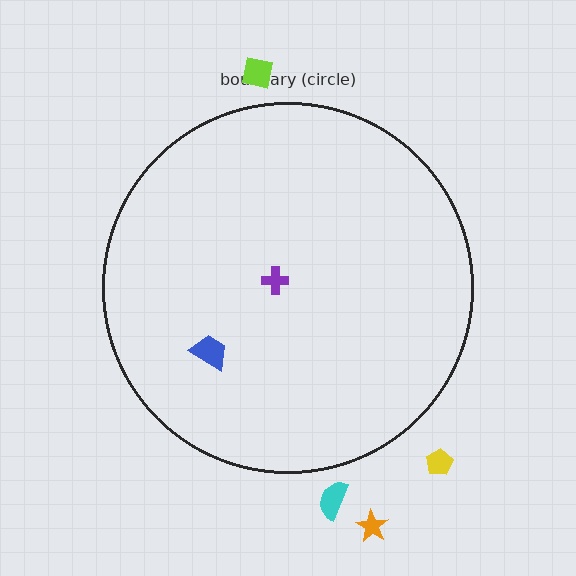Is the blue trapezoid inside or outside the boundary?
Inside.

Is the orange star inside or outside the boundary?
Outside.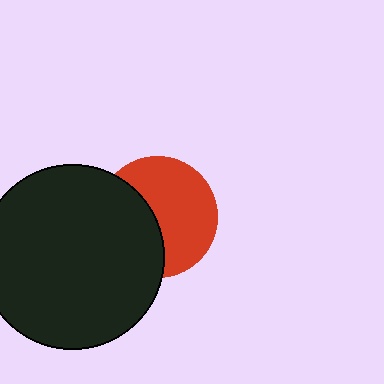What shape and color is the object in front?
The object in front is a black circle.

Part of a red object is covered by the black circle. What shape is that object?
It is a circle.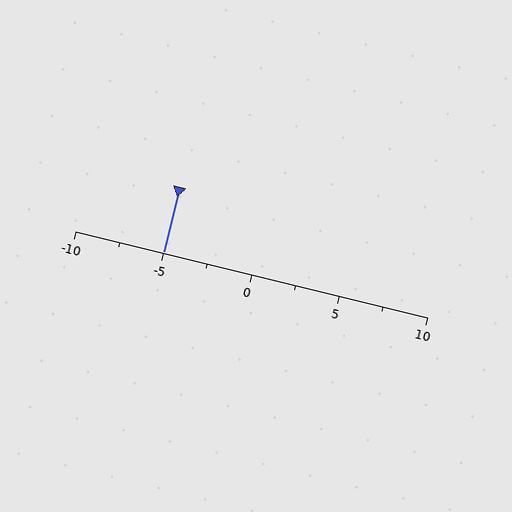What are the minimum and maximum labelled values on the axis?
The axis runs from -10 to 10.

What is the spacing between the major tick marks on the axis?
The major ticks are spaced 5 apart.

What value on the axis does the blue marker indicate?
The marker indicates approximately -5.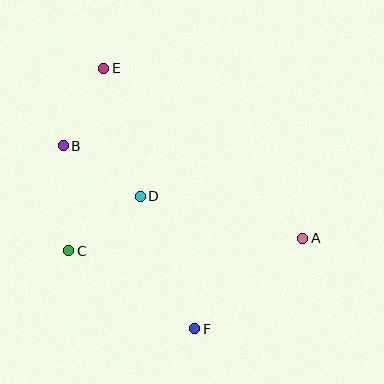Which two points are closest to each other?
Points B and E are closest to each other.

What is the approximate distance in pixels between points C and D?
The distance between C and D is approximately 90 pixels.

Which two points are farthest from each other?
Points E and F are farthest from each other.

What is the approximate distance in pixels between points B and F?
The distance between B and F is approximately 225 pixels.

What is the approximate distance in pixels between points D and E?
The distance between D and E is approximately 133 pixels.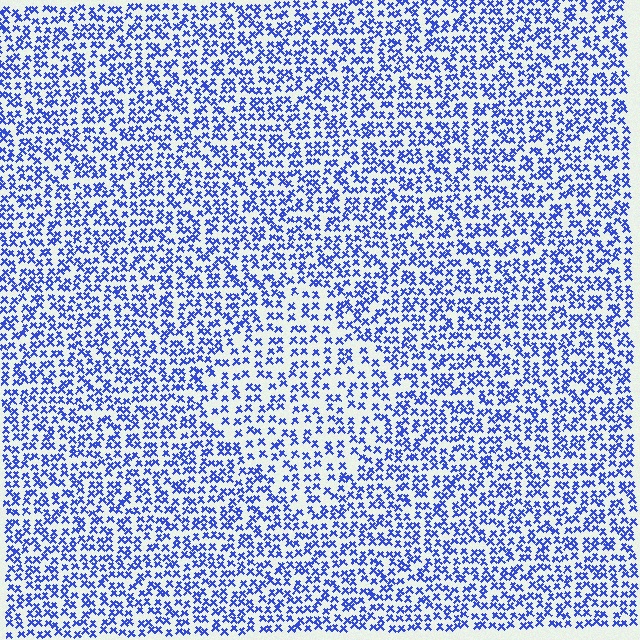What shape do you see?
I see a diamond.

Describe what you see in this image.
The image contains small blue elements arranged at two different densities. A diamond-shaped region is visible where the elements are less densely packed than the surrounding area.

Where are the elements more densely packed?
The elements are more densely packed outside the diamond boundary.